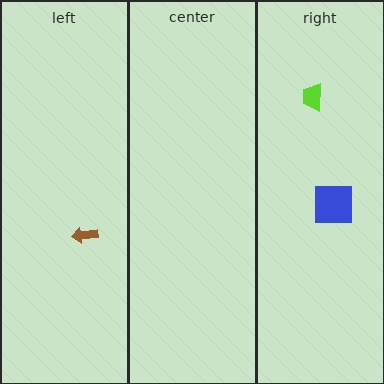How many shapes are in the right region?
2.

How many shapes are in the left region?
1.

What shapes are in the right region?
The lime trapezoid, the blue square.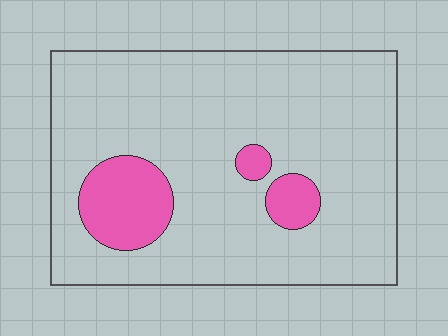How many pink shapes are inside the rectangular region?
3.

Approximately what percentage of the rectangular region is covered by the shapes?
Approximately 15%.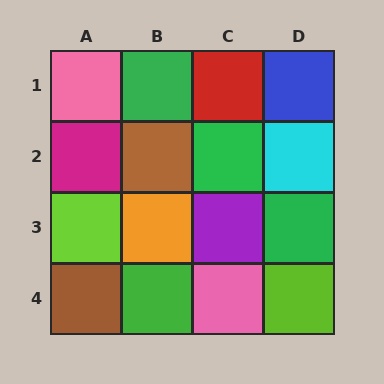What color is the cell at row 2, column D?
Cyan.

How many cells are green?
4 cells are green.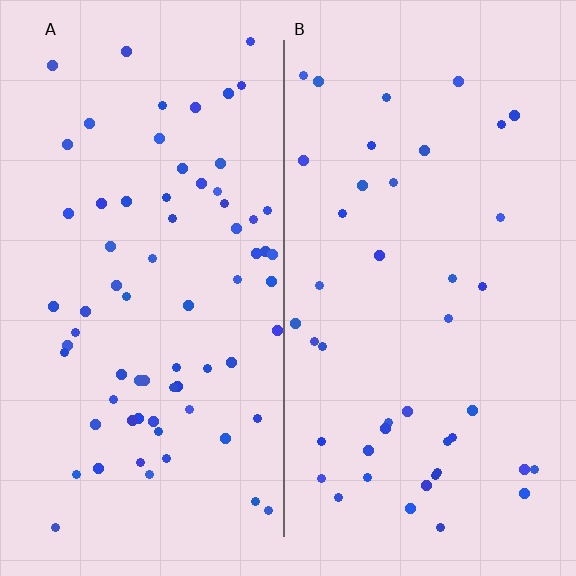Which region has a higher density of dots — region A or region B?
A (the left).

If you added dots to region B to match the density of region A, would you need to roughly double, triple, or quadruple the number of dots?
Approximately double.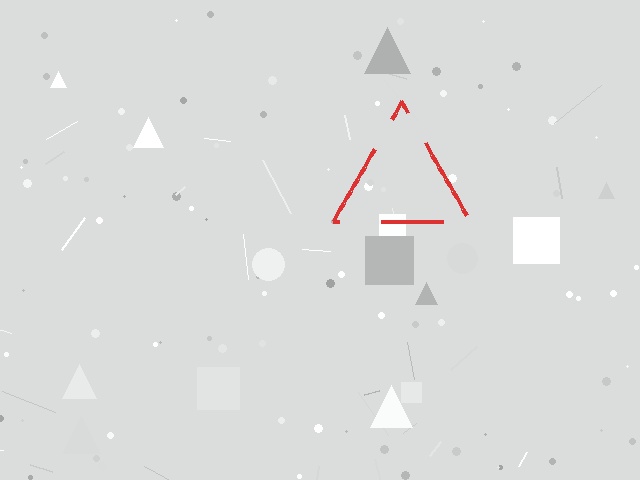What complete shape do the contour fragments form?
The contour fragments form a triangle.